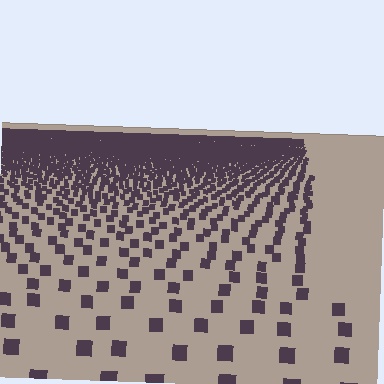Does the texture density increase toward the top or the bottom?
Density increases toward the top.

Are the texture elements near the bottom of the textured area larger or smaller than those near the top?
Larger. Near the bottom, elements are closer to the viewer and appear at a bigger on-screen size.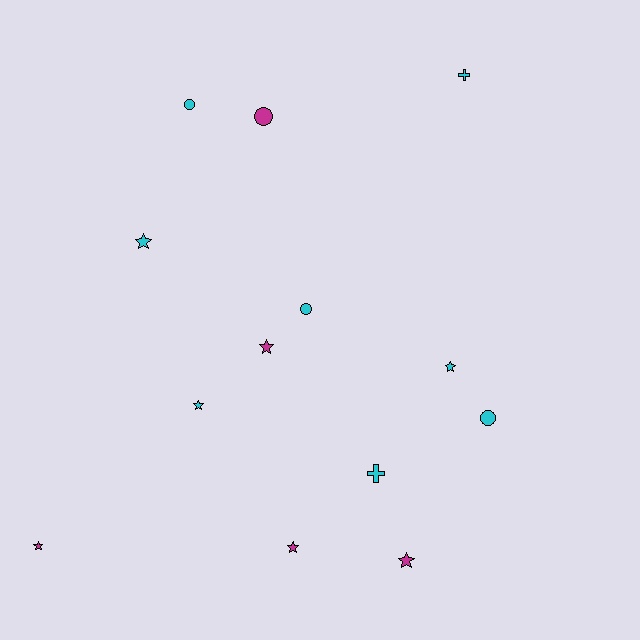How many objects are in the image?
There are 13 objects.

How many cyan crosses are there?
There are 2 cyan crosses.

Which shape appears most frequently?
Star, with 7 objects.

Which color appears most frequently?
Cyan, with 8 objects.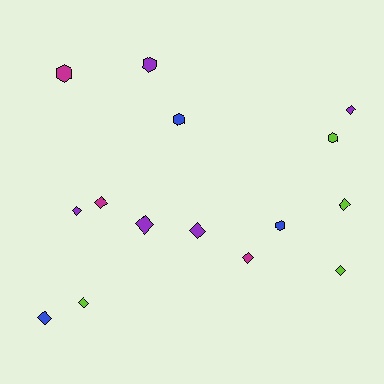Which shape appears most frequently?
Diamond, with 10 objects.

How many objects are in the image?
There are 15 objects.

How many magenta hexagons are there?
There is 1 magenta hexagon.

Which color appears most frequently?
Purple, with 5 objects.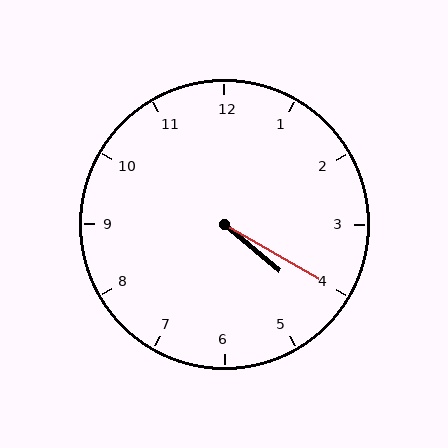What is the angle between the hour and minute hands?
Approximately 10 degrees.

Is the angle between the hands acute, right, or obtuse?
It is acute.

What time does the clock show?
4:20.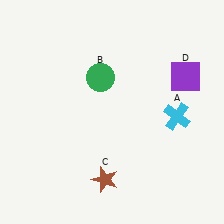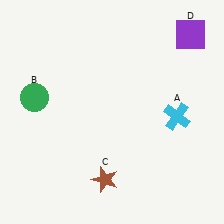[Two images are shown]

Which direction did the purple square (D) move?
The purple square (D) moved up.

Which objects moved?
The objects that moved are: the green circle (B), the purple square (D).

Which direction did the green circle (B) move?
The green circle (B) moved left.